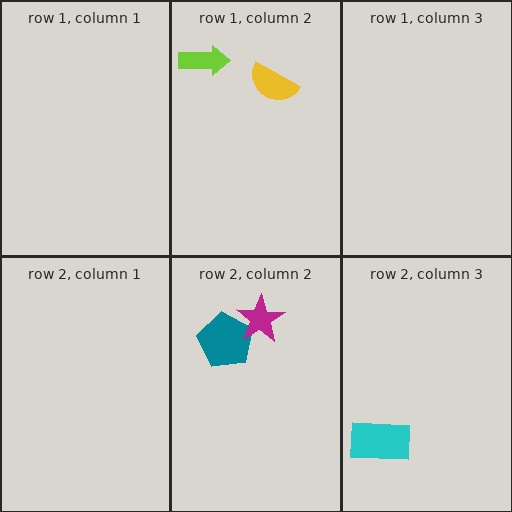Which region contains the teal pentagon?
The row 2, column 2 region.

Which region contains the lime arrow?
The row 1, column 2 region.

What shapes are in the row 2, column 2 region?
The teal pentagon, the magenta star.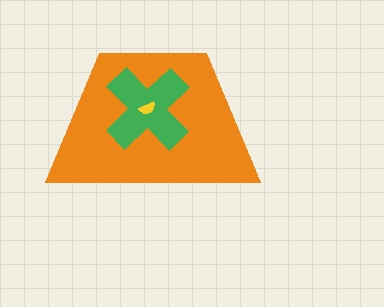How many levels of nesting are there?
3.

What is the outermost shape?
The orange trapezoid.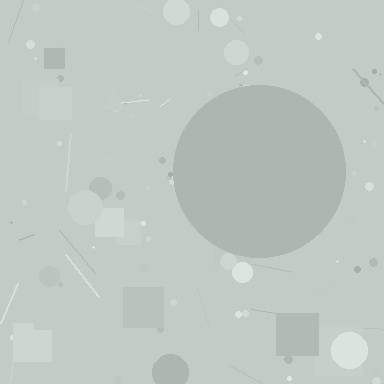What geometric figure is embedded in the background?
A circle is embedded in the background.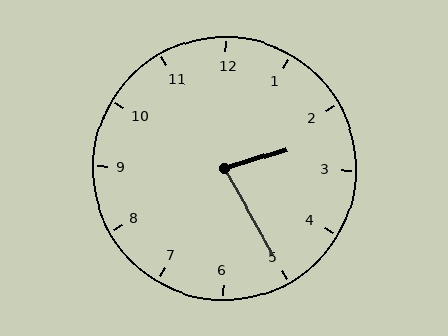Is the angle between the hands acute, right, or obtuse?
It is acute.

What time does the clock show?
2:25.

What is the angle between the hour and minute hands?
Approximately 78 degrees.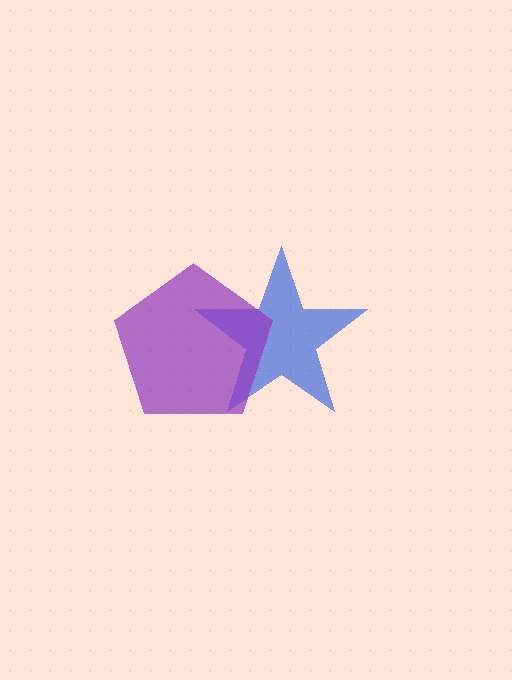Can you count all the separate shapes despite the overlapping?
Yes, there are 2 separate shapes.